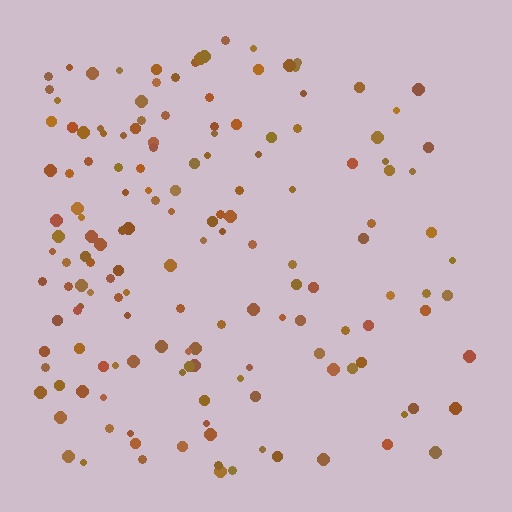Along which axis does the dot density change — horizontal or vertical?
Horizontal.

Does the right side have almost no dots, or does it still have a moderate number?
Still a moderate number, just noticeably fewer than the left.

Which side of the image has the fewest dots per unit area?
The right.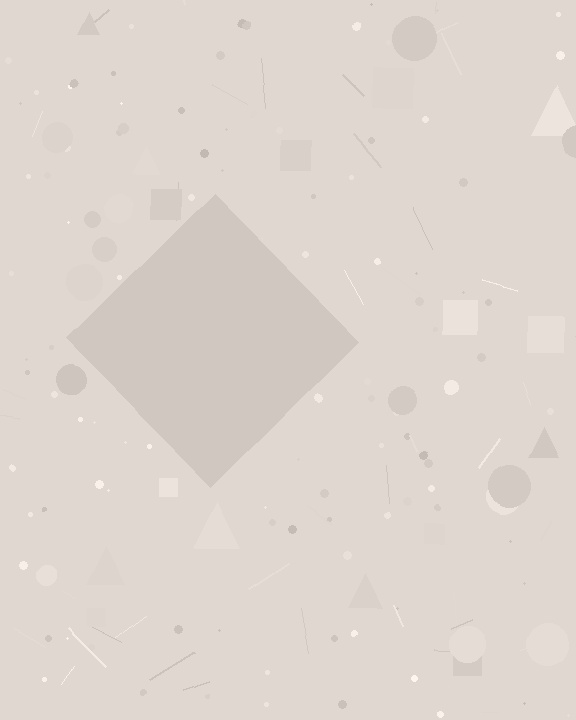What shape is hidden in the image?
A diamond is hidden in the image.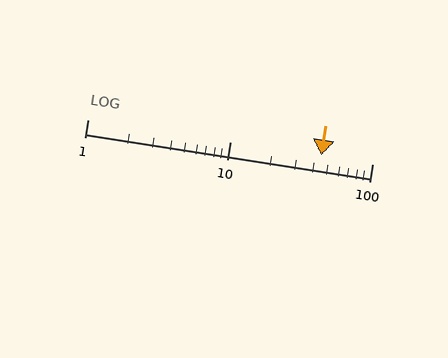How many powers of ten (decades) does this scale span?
The scale spans 2 decades, from 1 to 100.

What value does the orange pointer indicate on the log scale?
The pointer indicates approximately 44.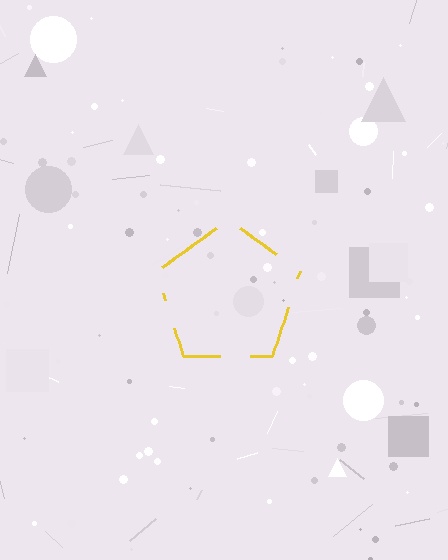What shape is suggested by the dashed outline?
The dashed outline suggests a pentagon.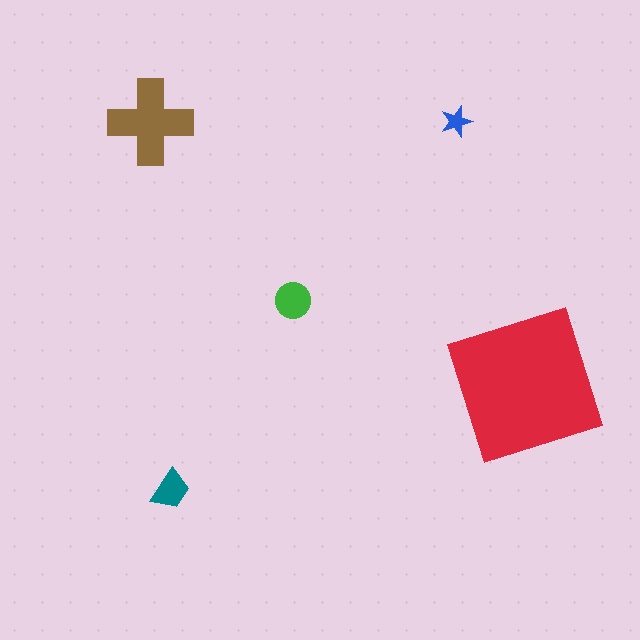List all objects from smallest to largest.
The blue star, the teal trapezoid, the green circle, the brown cross, the red square.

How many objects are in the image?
There are 5 objects in the image.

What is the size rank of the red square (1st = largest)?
1st.